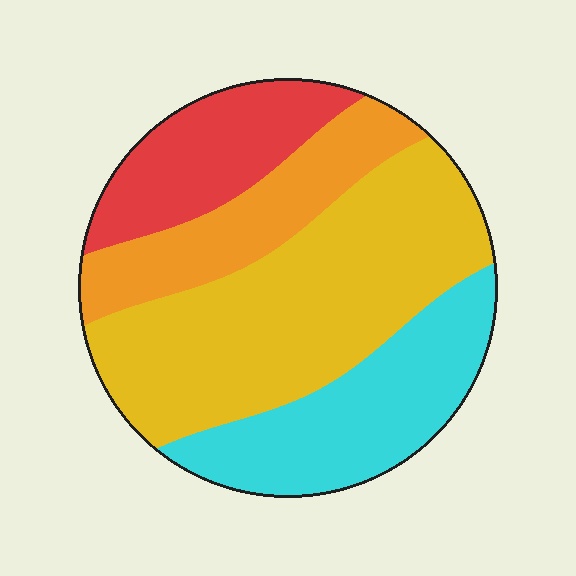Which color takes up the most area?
Yellow, at roughly 40%.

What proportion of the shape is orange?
Orange covers 17% of the shape.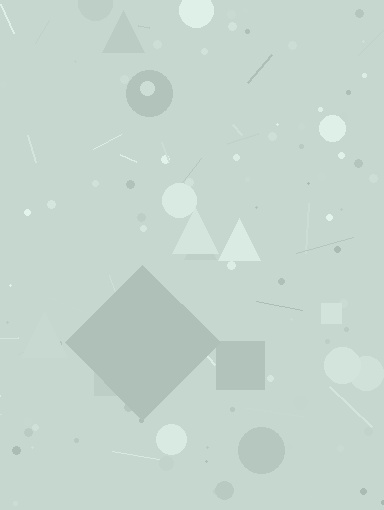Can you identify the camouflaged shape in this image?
The camouflaged shape is a diamond.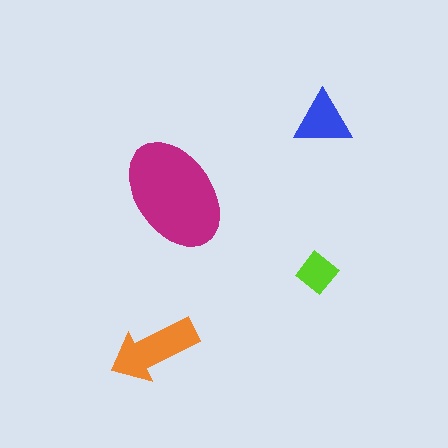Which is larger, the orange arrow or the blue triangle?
The orange arrow.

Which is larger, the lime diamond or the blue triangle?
The blue triangle.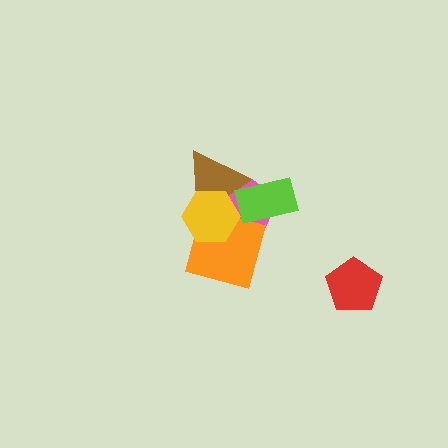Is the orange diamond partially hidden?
Yes, it is partially covered by another shape.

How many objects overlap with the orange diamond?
4 objects overlap with the orange diamond.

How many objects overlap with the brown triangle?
4 objects overlap with the brown triangle.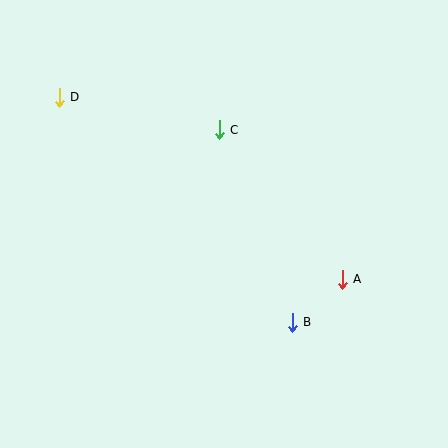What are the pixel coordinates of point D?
Point D is at (59, 97).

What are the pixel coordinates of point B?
Point B is at (292, 322).